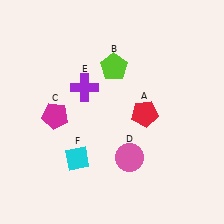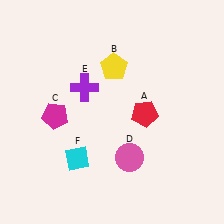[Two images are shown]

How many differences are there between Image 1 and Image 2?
There is 1 difference between the two images.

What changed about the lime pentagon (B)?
In Image 1, B is lime. In Image 2, it changed to yellow.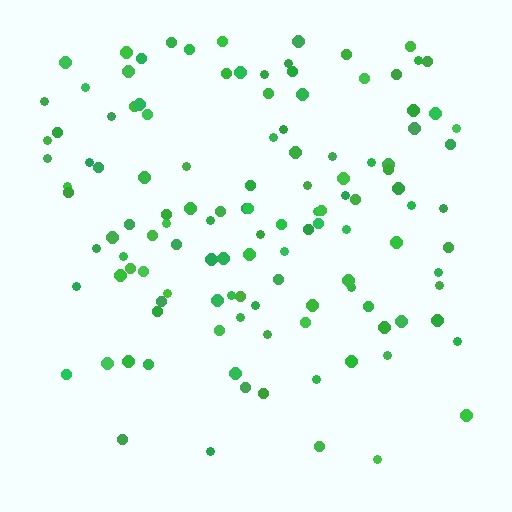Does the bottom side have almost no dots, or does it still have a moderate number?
Still a moderate number, just noticeably fewer than the top.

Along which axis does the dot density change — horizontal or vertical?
Vertical.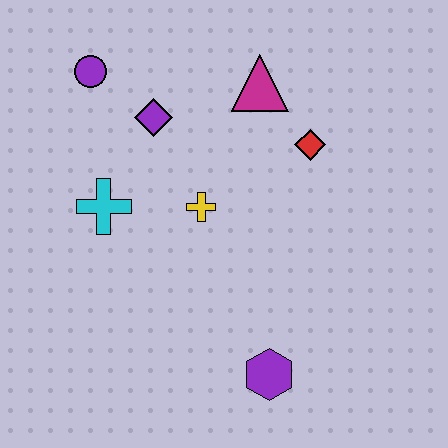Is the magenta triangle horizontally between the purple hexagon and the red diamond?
No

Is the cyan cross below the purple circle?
Yes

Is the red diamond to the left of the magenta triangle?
No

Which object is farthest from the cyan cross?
The purple hexagon is farthest from the cyan cross.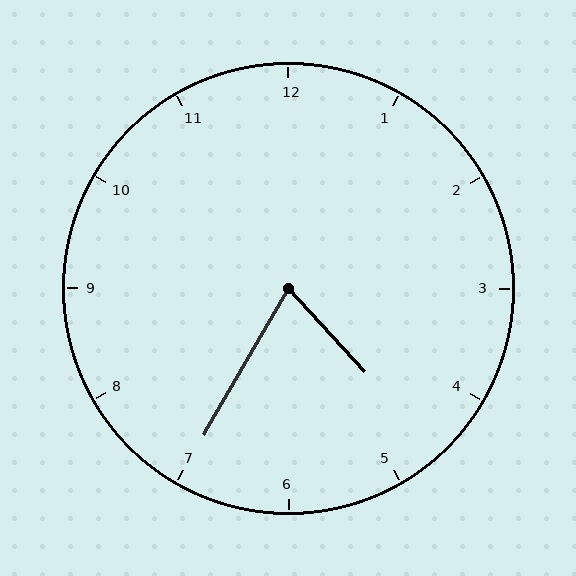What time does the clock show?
4:35.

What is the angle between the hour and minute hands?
Approximately 72 degrees.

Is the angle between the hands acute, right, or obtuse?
It is acute.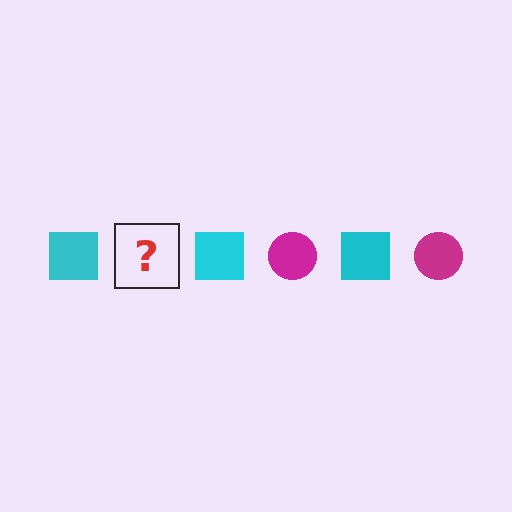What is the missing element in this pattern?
The missing element is a magenta circle.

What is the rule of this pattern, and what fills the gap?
The rule is that the pattern alternates between cyan square and magenta circle. The gap should be filled with a magenta circle.